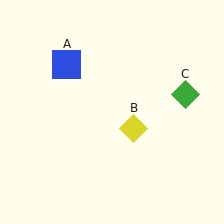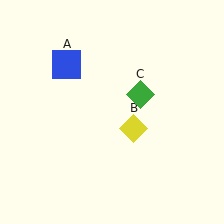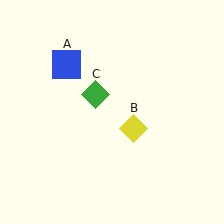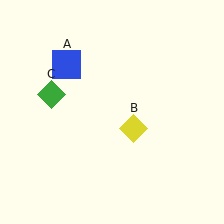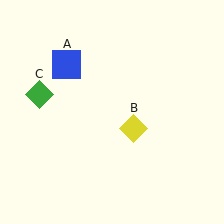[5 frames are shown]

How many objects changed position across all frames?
1 object changed position: green diamond (object C).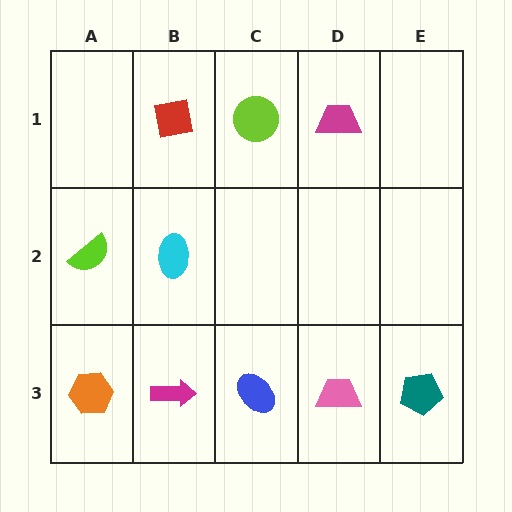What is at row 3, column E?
A teal pentagon.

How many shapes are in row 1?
3 shapes.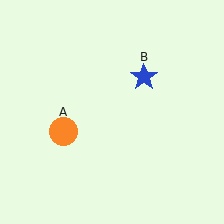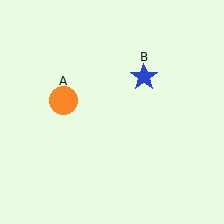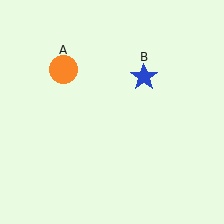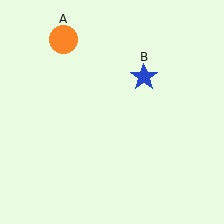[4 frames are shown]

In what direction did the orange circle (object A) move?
The orange circle (object A) moved up.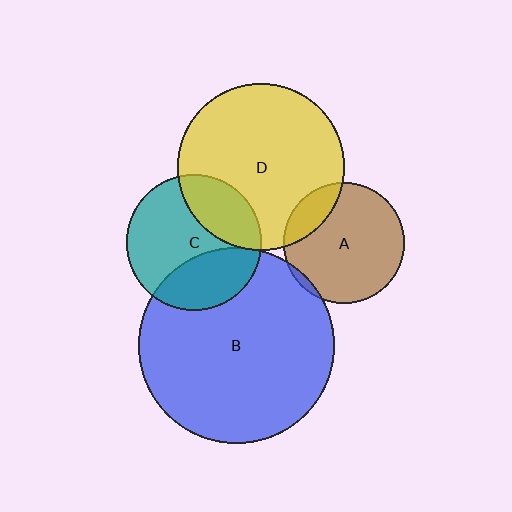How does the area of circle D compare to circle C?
Approximately 1.5 times.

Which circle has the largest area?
Circle B (blue).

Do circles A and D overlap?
Yes.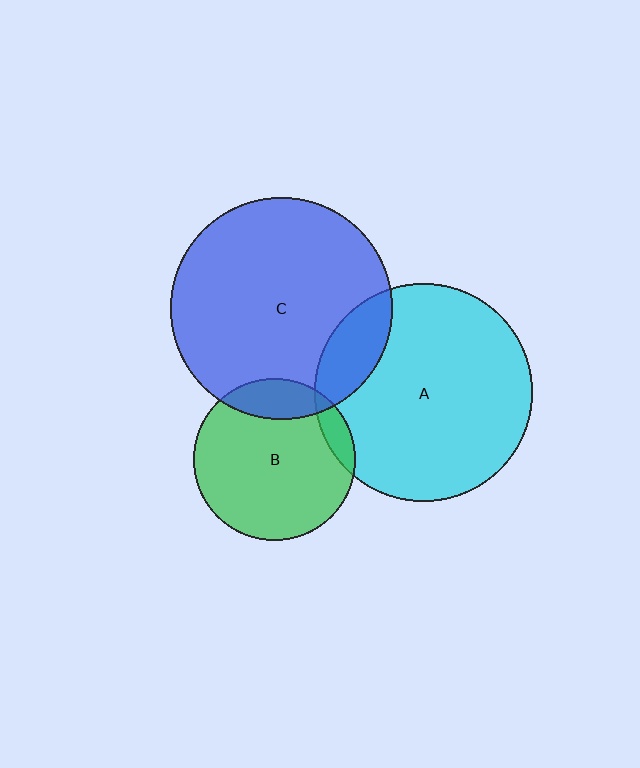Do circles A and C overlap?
Yes.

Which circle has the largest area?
Circle C (blue).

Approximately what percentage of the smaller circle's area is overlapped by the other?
Approximately 15%.